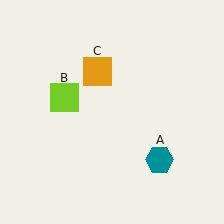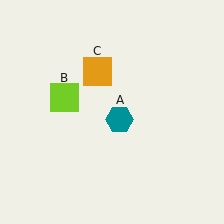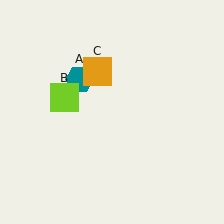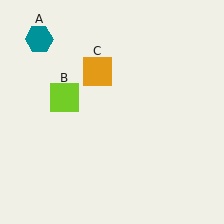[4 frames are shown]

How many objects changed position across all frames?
1 object changed position: teal hexagon (object A).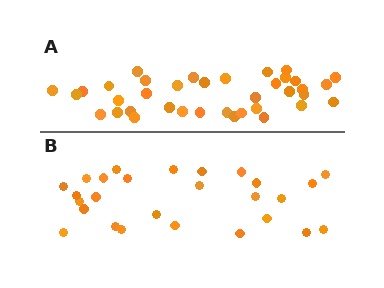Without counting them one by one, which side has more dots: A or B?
Region A (the top region) has more dots.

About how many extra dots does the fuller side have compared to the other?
Region A has roughly 10 or so more dots than region B.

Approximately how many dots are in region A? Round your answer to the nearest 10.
About 40 dots. (The exact count is 37, which rounds to 40.)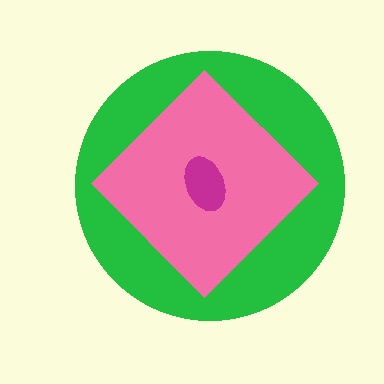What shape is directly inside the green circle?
The pink diamond.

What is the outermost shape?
The green circle.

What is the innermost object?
The magenta ellipse.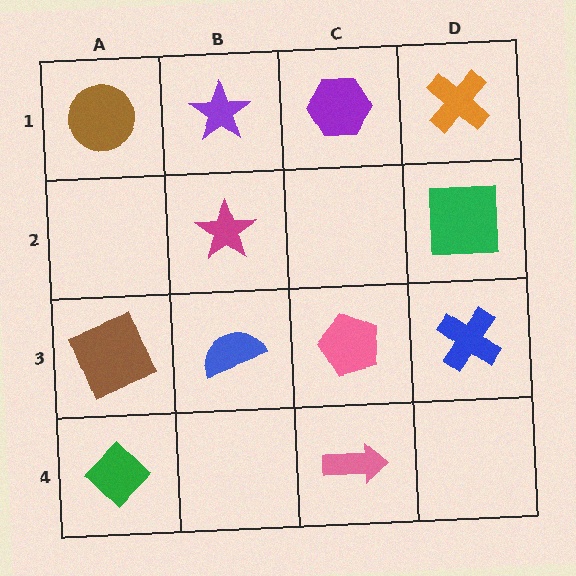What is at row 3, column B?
A blue semicircle.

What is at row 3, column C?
A pink pentagon.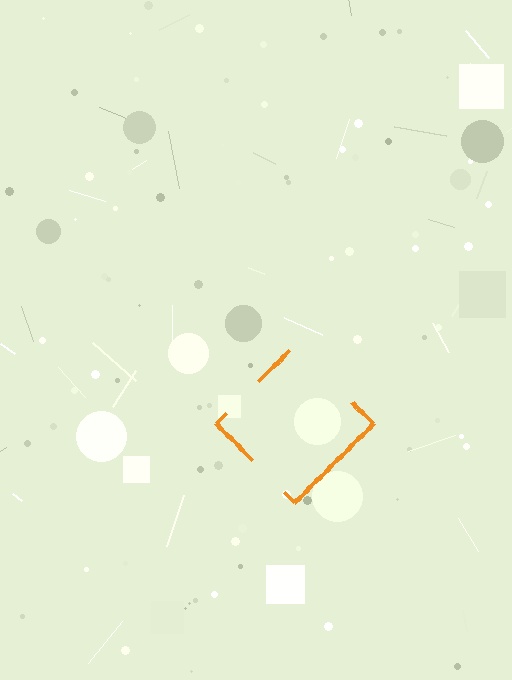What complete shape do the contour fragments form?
The contour fragments form a diamond.